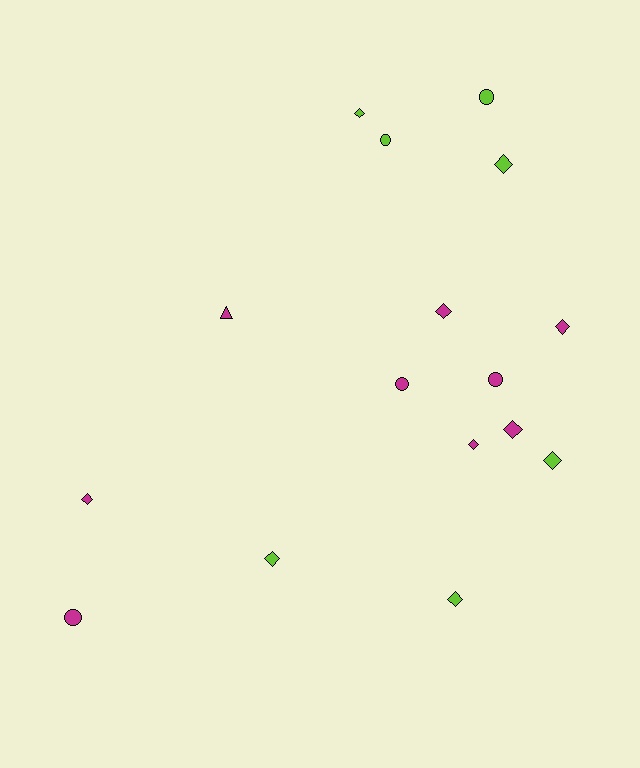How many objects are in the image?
There are 16 objects.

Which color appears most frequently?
Magenta, with 9 objects.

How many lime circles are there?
There are 2 lime circles.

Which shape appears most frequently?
Diamond, with 10 objects.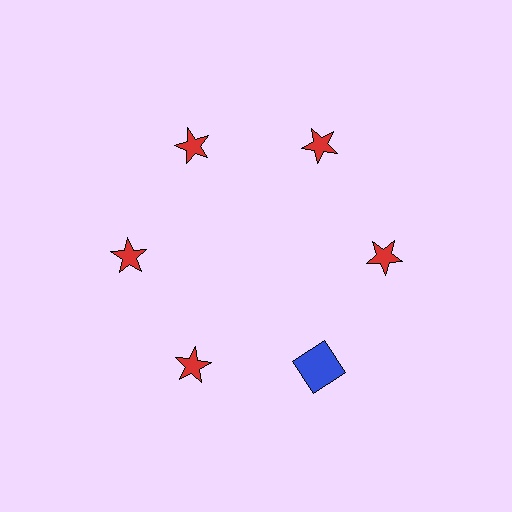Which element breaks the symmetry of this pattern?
The blue square at roughly the 5 o'clock position breaks the symmetry. All other shapes are red stars.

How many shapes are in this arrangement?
There are 6 shapes arranged in a ring pattern.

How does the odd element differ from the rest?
It differs in both color (blue instead of red) and shape (square instead of star).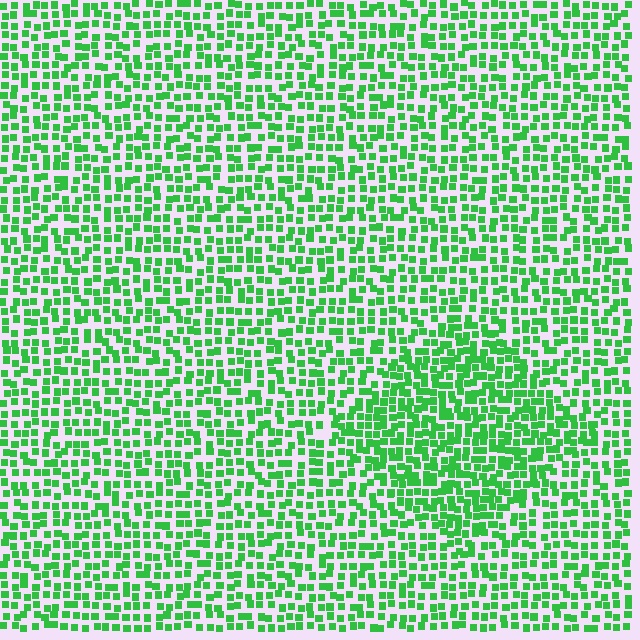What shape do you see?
I see a diamond.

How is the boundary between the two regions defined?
The boundary is defined by a change in element density (approximately 1.5x ratio). All elements are the same color, size, and shape.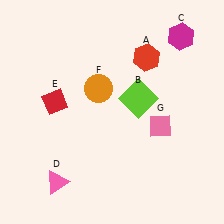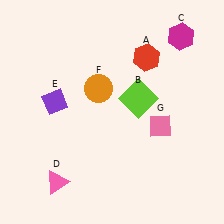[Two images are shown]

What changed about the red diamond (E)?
In Image 1, E is red. In Image 2, it changed to purple.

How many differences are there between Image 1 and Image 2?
There is 1 difference between the two images.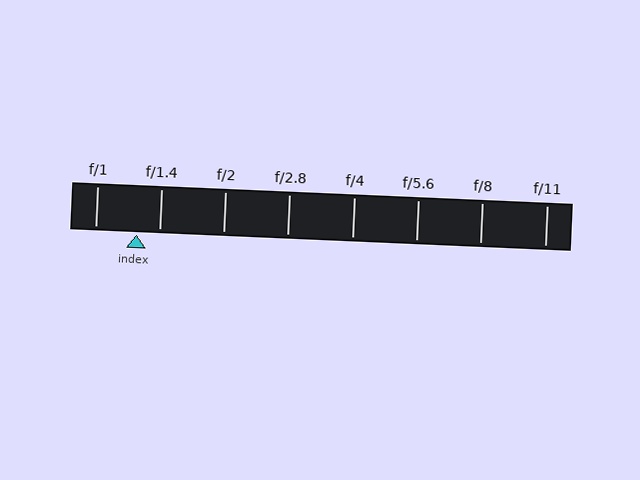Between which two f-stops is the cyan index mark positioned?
The index mark is between f/1 and f/1.4.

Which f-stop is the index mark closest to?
The index mark is closest to f/1.4.